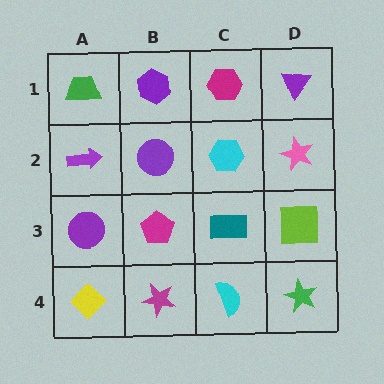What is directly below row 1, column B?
A purple circle.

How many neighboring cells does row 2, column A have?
3.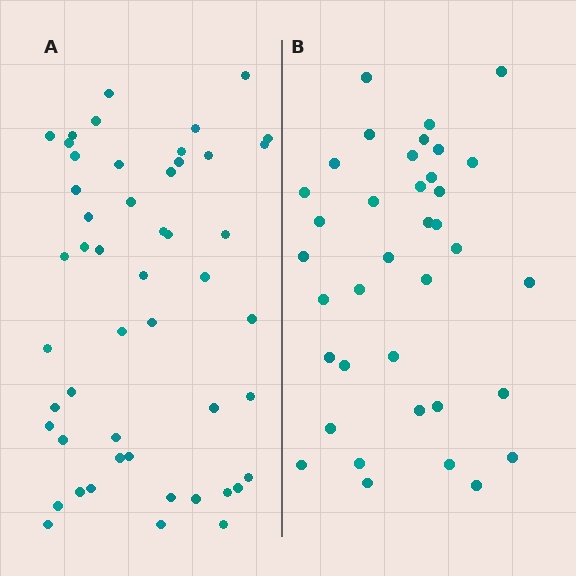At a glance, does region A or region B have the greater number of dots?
Region A (the left region) has more dots.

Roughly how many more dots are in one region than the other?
Region A has approximately 15 more dots than region B.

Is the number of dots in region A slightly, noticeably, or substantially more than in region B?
Region A has noticeably more, but not dramatically so. The ratio is roughly 1.4 to 1.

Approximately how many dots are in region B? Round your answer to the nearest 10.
About 40 dots. (The exact count is 37, which rounds to 40.)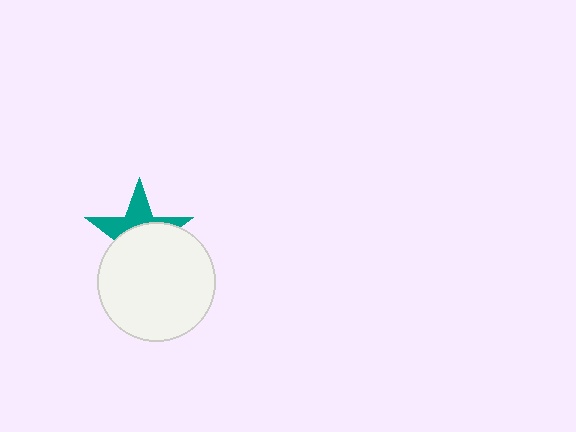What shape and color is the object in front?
The object in front is a white circle.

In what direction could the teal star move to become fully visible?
The teal star could move up. That would shift it out from behind the white circle entirely.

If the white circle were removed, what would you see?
You would see the complete teal star.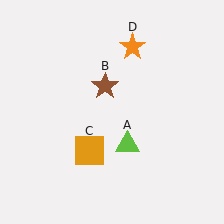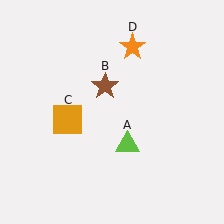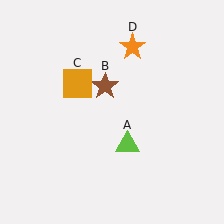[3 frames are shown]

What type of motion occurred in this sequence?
The orange square (object C) rotated clockwise around the center of the scene.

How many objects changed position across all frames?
1 object changed position: orange square (object C).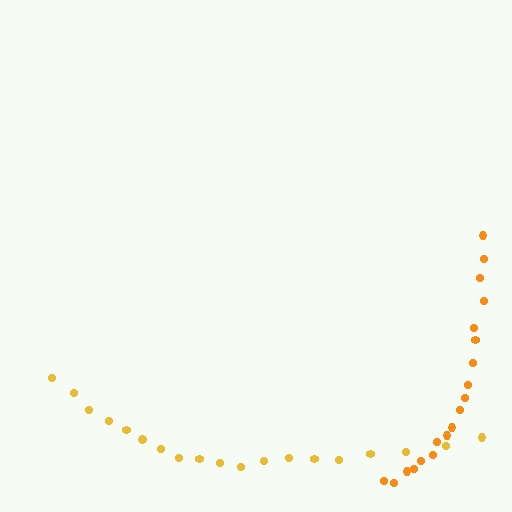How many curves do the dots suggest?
There are 2 distinct paths.